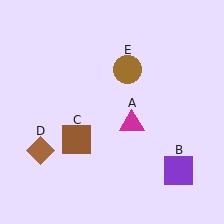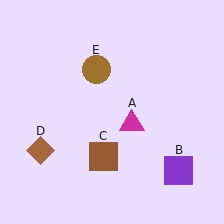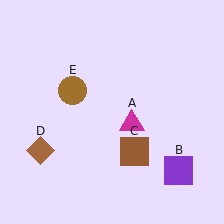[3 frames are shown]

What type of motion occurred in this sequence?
The brown square (object C), brown circle (object E) rotated counterclockwise around the center of the scene.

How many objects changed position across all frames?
2 objects changed position: brown square (object C), brown circle (object E).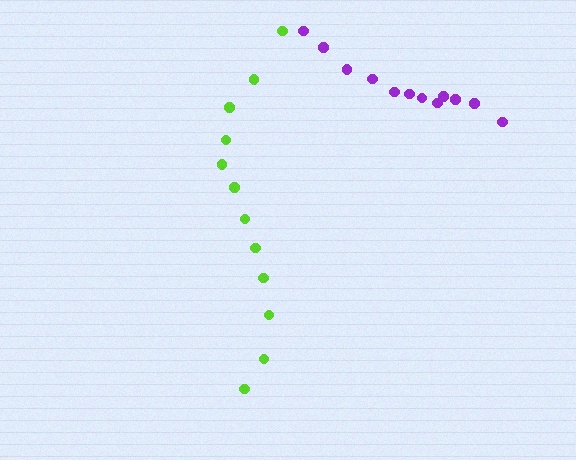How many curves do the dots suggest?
There are 2 distinct paths.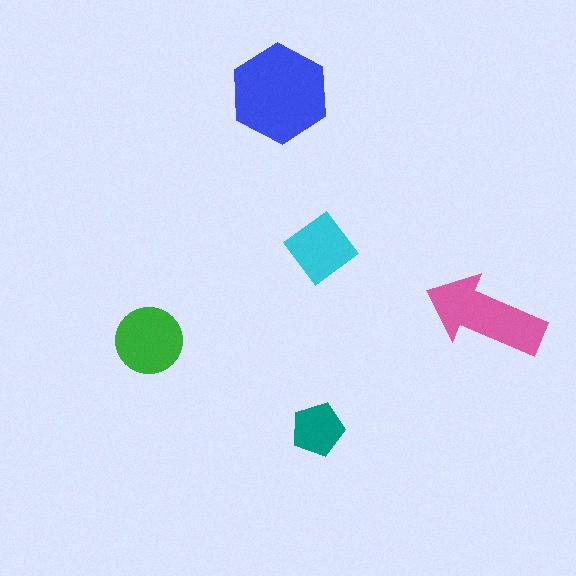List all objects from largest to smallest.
The blue hexagon, the pink arrow, the green circle, the cyan diamond, the teal pentagon.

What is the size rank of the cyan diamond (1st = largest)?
4th.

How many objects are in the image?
There are 5 objects in the image.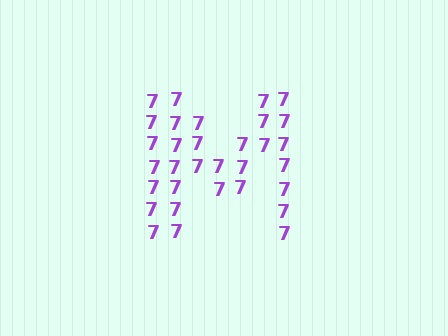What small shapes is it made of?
It is made of small digit 7's.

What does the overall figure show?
The overall figure shows the letter M.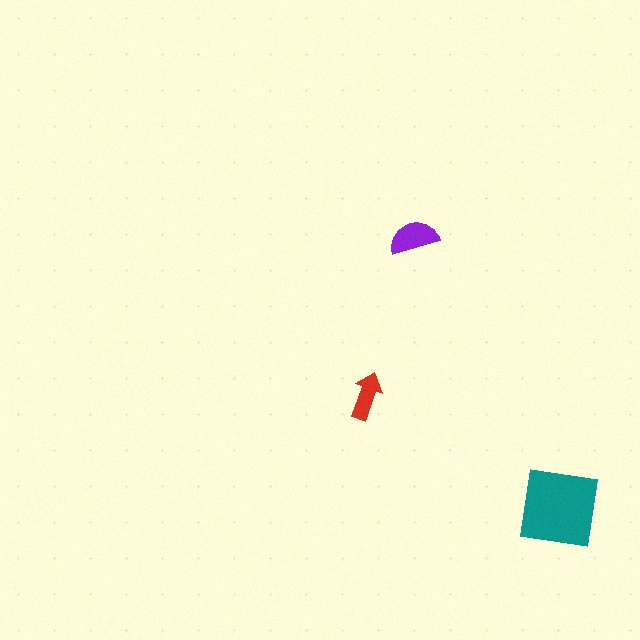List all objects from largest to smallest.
The teal square, the purple semicircle, the red arrow.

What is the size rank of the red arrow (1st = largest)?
3rd.